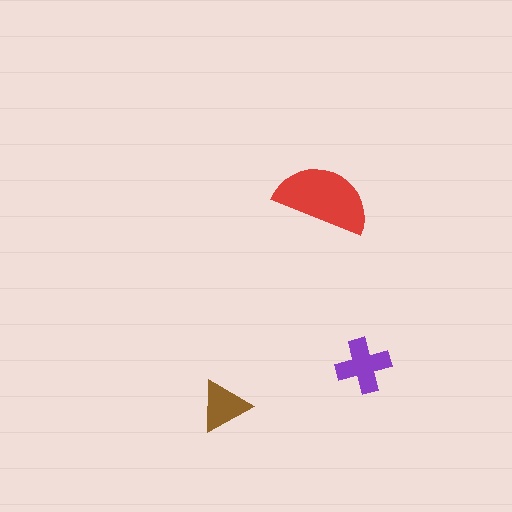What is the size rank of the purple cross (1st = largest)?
2nd.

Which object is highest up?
The red semicircle is topmost.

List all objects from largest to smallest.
The red semicircle, the purple cross, the brown triangle.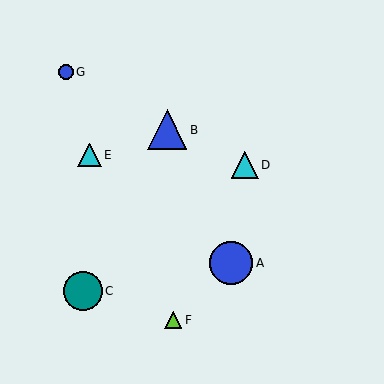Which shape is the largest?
The blue circle (labeled A) is the largest.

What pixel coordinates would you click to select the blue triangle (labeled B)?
Click at (167, 130) to select the blue triangle B.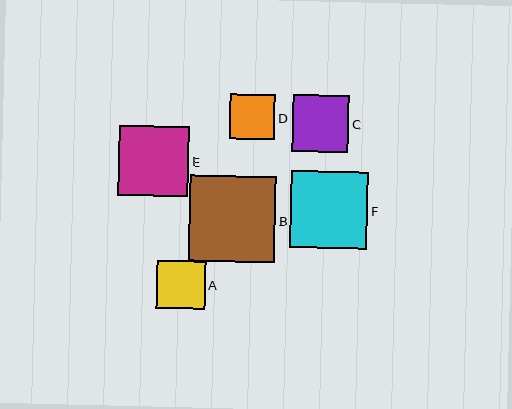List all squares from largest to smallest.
From largest to smallest: B, F, E, C, A, D.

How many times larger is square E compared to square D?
Square E is approximately 1.6 times the size of square D.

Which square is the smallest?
Square D is the smallest with a size of approximately 45 pixels.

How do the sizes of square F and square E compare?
Square F and square E are approximately the same size.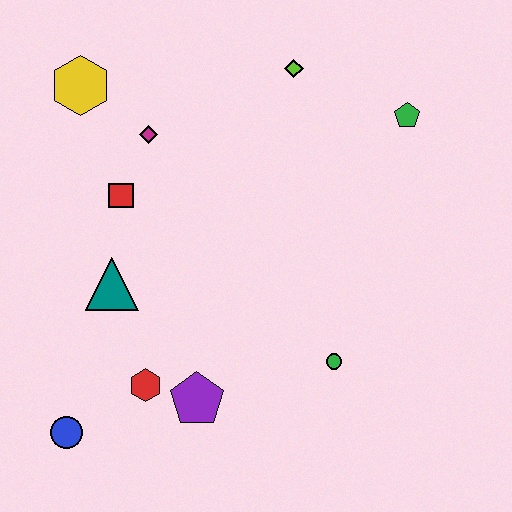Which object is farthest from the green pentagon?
The blue circle is farthest from the green pentagon.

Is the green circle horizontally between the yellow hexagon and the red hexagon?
No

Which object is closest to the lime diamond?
The green pentagon is closest to the lime diamond.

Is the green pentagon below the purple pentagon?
No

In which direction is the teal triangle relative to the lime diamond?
The teal triangle is below the lime diamond.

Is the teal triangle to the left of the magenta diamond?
Yes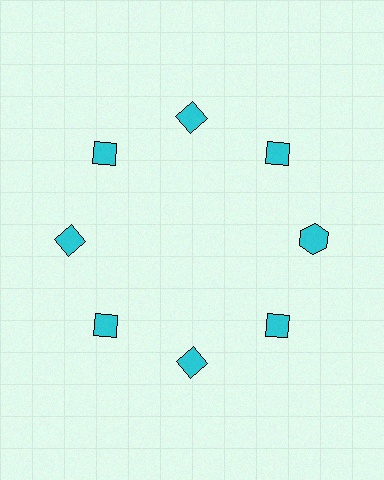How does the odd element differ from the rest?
It has a different shape: hexagon instead of diamond.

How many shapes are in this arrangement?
There are 8 shapes arranged in a ring pattern.